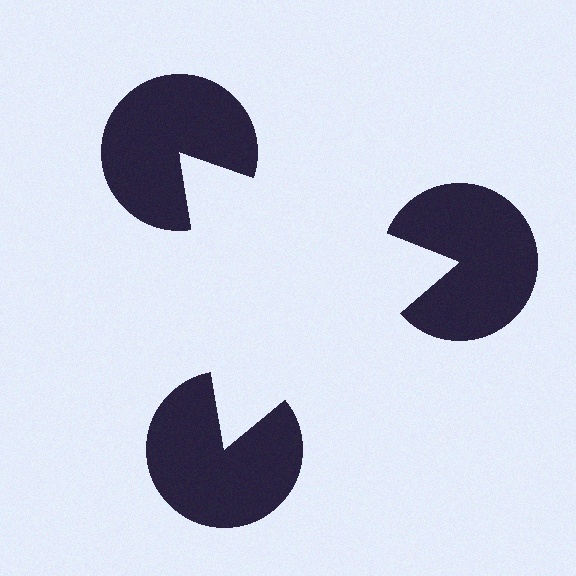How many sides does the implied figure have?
3 sides.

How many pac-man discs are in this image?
There are 3 — one at each vertex of the illusory triangle.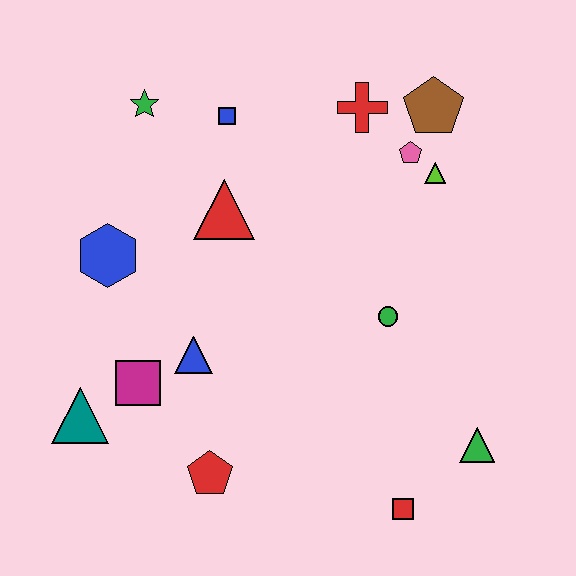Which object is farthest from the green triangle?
The green star is farthest from the green triangle.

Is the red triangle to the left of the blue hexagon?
No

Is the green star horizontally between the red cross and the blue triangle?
No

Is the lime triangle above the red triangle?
Yes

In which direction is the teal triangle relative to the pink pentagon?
The teal triangle is to the left of the pink pentagon.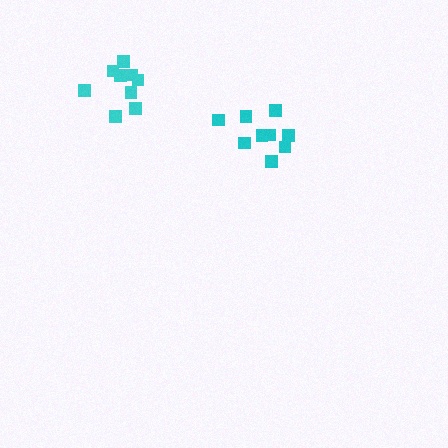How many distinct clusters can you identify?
There are 2 distinct clusters.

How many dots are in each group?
Group 1: 9 dots, Group 2: 9 dots (18 total).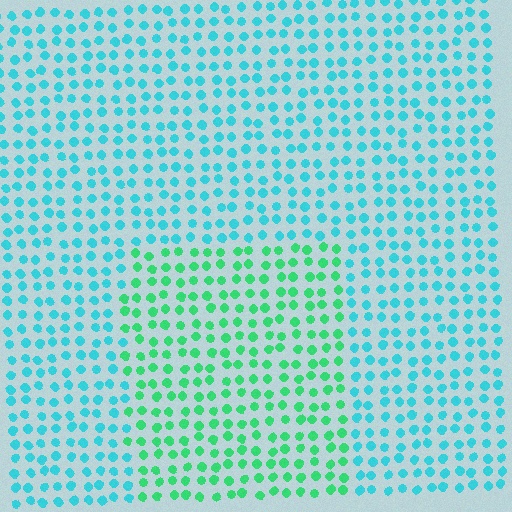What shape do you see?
I see a rectangle.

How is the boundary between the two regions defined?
The boundary is defined purely by a slight shift in hue (about 41 degrees). Spacing, size, and orientation are identical on both sides.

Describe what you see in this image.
The image is filled with small cyan elements in a uniform arrangement. A rectangle-shaped region is visible where the elements are tinted to a slightly different hue, forming a subtle color boundary.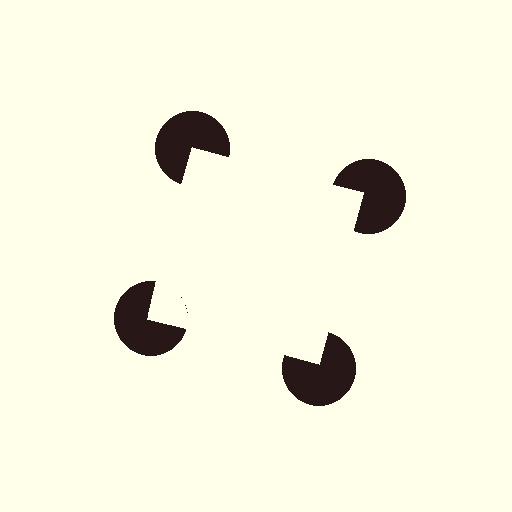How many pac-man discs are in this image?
There are 4 — one at each vertex of the illusory square.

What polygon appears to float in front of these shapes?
An illusory square — its edges are inferred from the aligned wedge cuts in the pac-man discs, not physically drawn.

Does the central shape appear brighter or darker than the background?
It typically appears slightly brighter than the background, even though no actual brightness change is drawn.